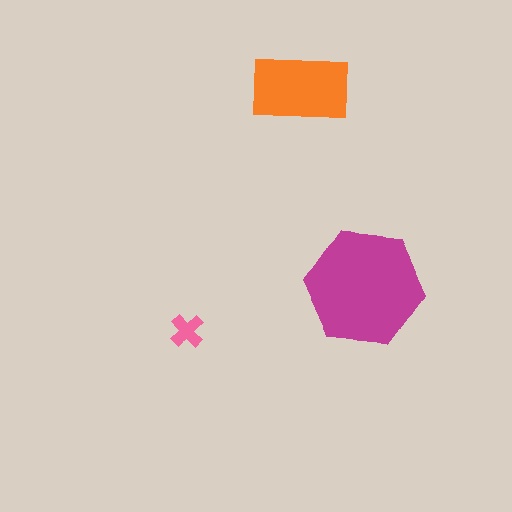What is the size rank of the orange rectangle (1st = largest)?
2nd.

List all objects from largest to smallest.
The magenta hexagon, the orange rectangle, the pink cross.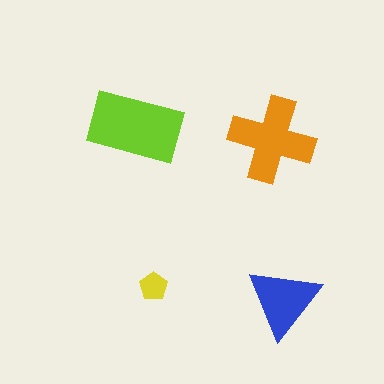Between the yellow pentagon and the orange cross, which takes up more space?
The orange cross.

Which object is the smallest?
The yellow pentagon.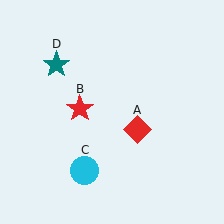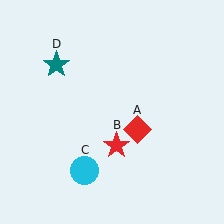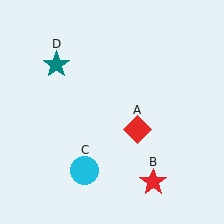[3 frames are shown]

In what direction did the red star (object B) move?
The red star (object B) moved down and to the right.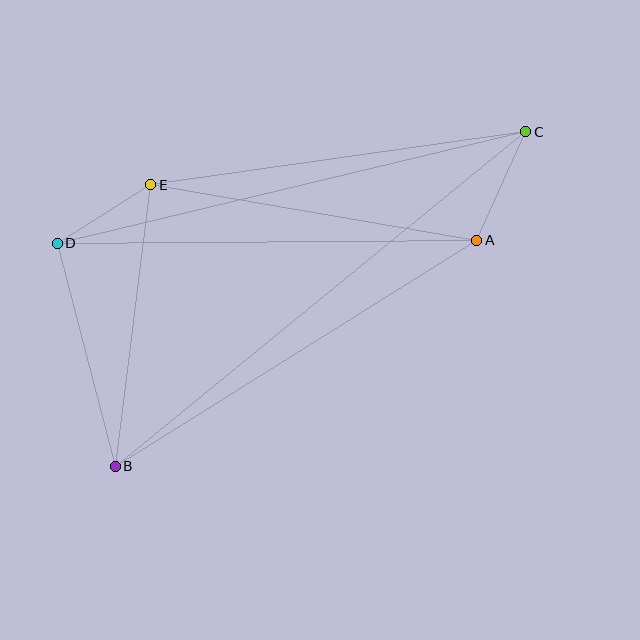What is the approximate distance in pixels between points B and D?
The distance between B and D is approximately 230 pixels.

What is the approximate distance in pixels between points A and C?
The distance between A and C is approximately 119 pixels.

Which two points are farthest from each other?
Points B and C are farthest from each other.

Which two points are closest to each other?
Points D and E are closest to each other.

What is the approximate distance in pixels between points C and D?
The distance between C and D is approximately 482 pixels.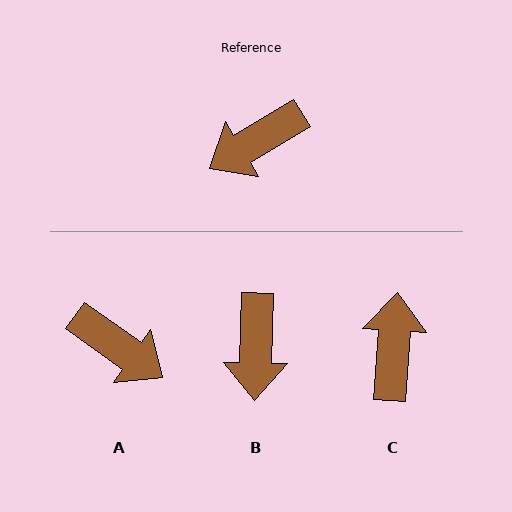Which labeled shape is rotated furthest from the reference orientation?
C, about 125 degrees away.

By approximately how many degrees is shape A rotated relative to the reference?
Approximately 114 degrees counter-clockwise.